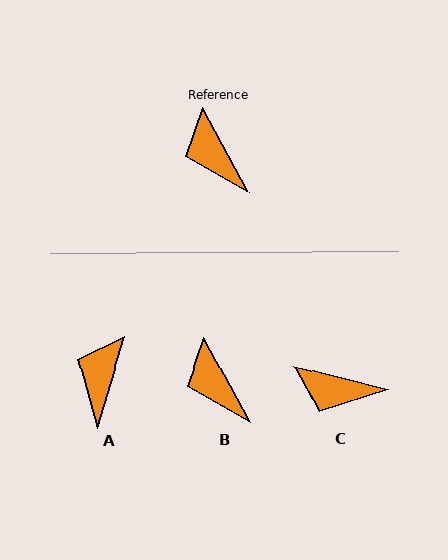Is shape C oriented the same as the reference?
No, it is off by about 47 degrees.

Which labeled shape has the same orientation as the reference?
B.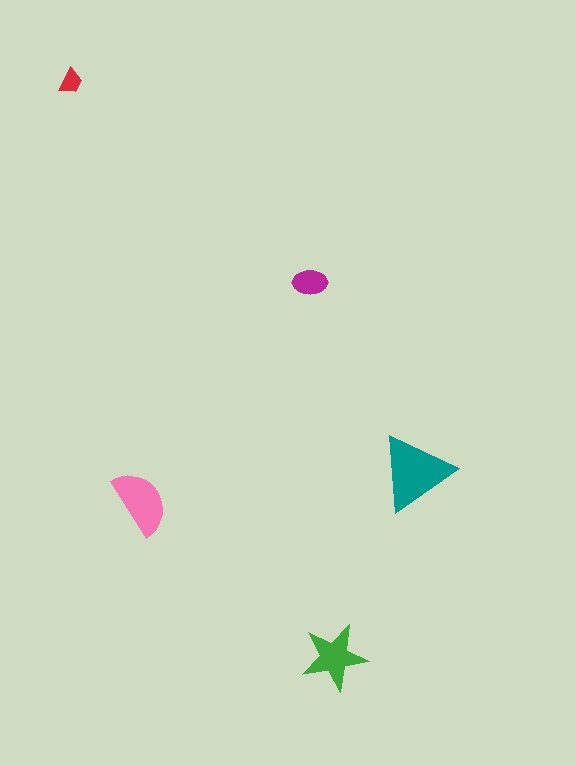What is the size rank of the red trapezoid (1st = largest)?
5th.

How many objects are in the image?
There are 5 objects in the image.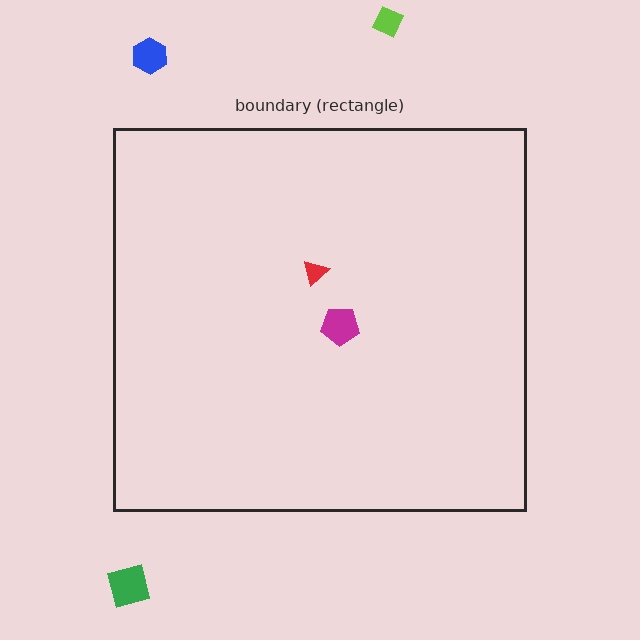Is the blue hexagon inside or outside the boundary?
Outside.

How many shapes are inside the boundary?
2 inside, 3 outside.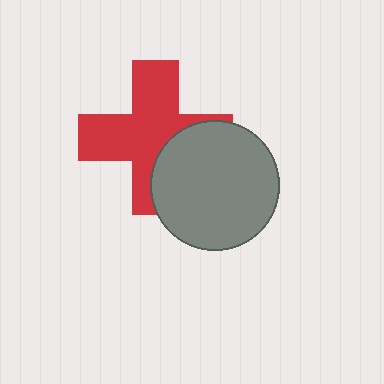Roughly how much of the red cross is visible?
Most of it is visible (roughly 68%).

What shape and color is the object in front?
The object in front is a gray circle.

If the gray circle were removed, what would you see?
You would see the complete red cross.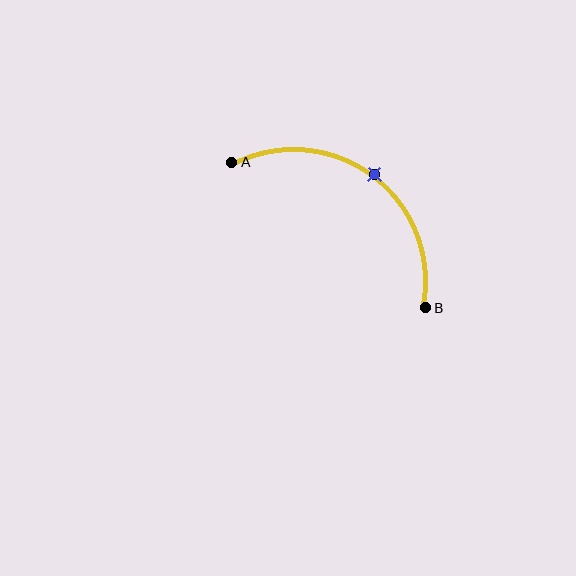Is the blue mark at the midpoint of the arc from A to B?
Yes. The blue mark lies on the arc at equal arc-length from both A and B — it is the arc midpoint.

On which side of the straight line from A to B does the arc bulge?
The arc bulges above and to the right of the straight line connecting A and B.